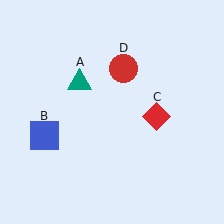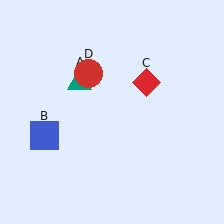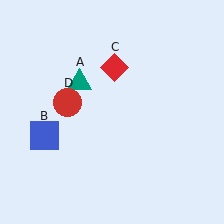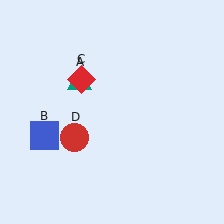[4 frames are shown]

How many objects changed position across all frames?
2 objects changed position: red diamond (object C), red circle (object D).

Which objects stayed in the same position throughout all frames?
Teal triangle (object A) and blue square (object B) remained stationary.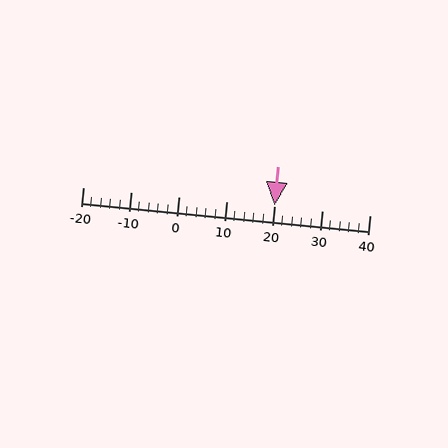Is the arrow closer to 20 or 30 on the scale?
The arrow is closer to 20.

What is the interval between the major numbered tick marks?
The major tick marks are spaced 10 units apart.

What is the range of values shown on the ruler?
The ruler shows values from -20 to 40.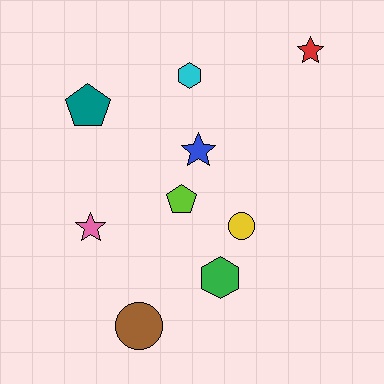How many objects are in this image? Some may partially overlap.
There are 9 objects.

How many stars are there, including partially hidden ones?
There are 3 stars.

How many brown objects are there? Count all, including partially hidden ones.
There is 1 brown object.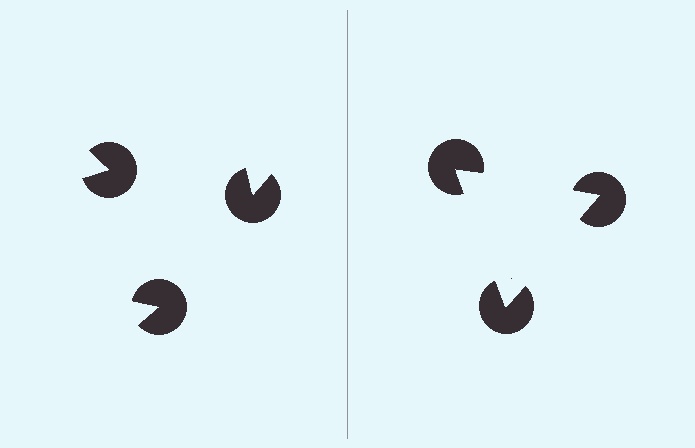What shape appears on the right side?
An illusory triangle.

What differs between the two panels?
The pac-man discs are positioned identically on both sides; only the wedge orientations differ. On the right they align to a triangle; on the left they are misaligned.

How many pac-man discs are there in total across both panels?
6 — 3 on each side.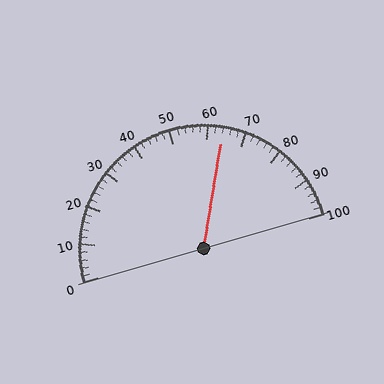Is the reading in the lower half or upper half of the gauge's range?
The reading is in the upper half of the range (0 to 100).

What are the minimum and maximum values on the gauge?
The gauge ranges from 0 to 100.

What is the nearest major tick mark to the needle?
The nearest major tick mark is 60.